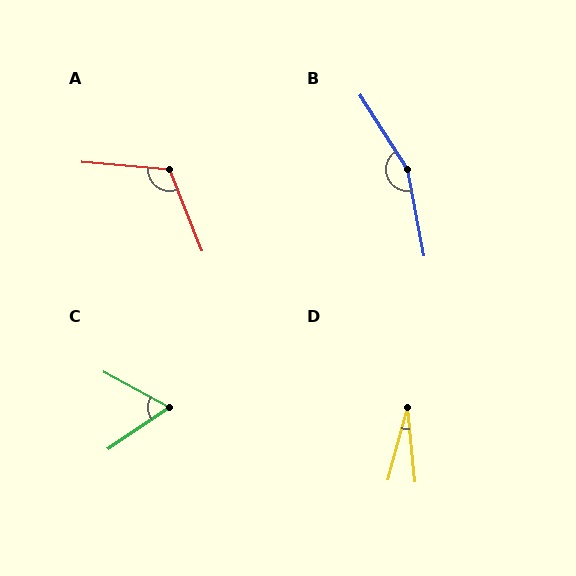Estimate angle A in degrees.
Approximately 116 degrees.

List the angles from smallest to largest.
D (21°), C (63°), A (116°), B (158°).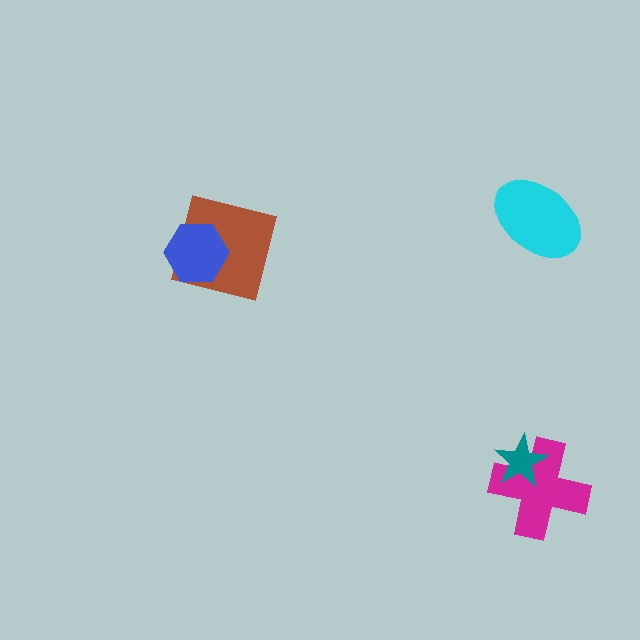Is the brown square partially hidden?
Yes, it is partially covered by another shape.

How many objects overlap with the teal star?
1 object overlaps with the teal star.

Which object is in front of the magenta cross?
The teal star is in front of the magenta cross.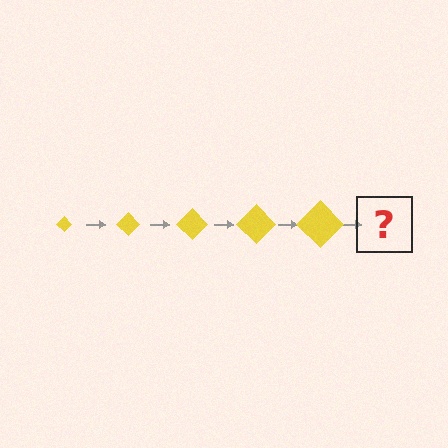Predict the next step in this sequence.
The next step is a yellow diamond, larger than the previous one.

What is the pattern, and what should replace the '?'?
The pattern is that the diamond gets progressively larger each step. The '?' should be a yellow diamond, larger than the previous one.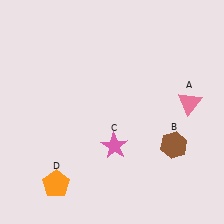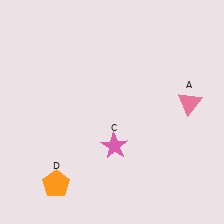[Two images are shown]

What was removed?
The brown hexagon (B) was removed in Image 2.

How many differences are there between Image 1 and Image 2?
There is 1 difference between the two images.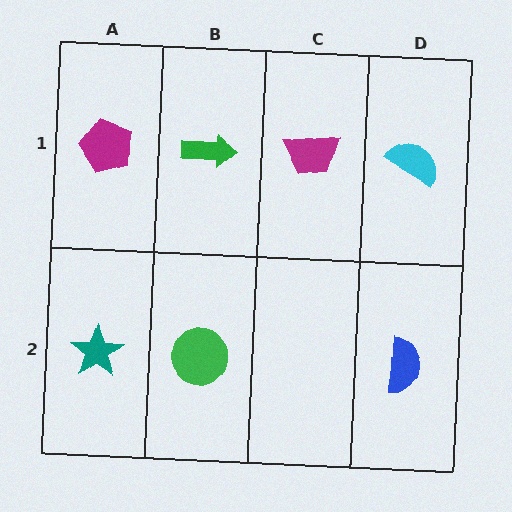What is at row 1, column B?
A green arrow.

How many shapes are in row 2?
3 shapes.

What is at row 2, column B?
A green circle.